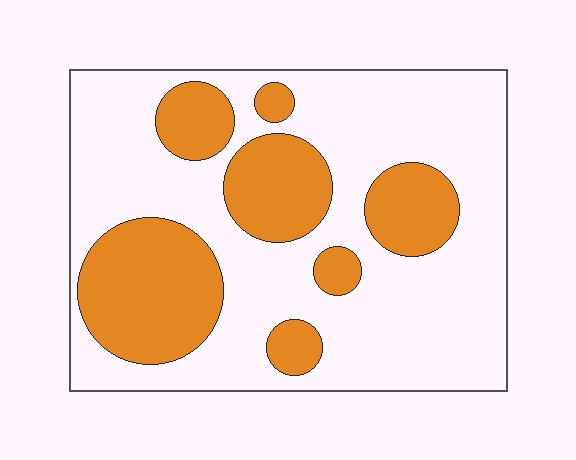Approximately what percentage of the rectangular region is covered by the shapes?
Approximately 30%.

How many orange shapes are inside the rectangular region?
7.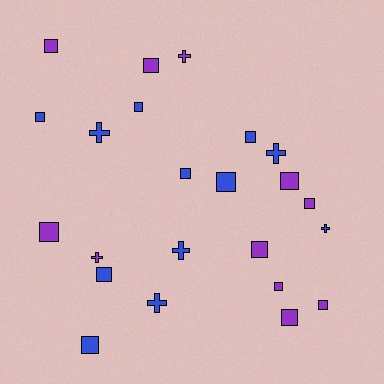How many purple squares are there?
There are 9 purple squares.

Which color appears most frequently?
Blue, with 12 objects.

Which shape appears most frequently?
Square, with 16 objects.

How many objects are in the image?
There are 23 objects.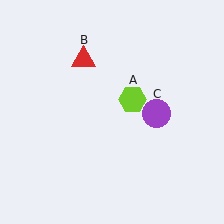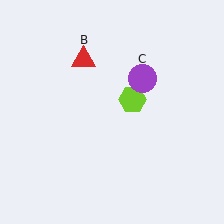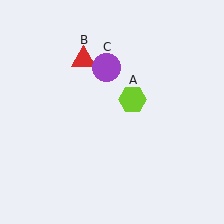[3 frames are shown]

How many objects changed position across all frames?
1 object changed position: purple circle (object C).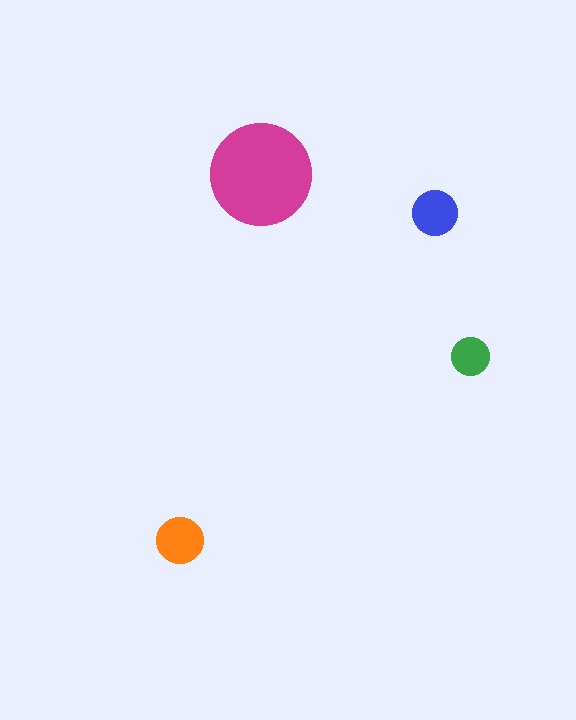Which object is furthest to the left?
The orange circle is leftmost.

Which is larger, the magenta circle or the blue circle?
The magenta one.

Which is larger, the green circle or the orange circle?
The orange one.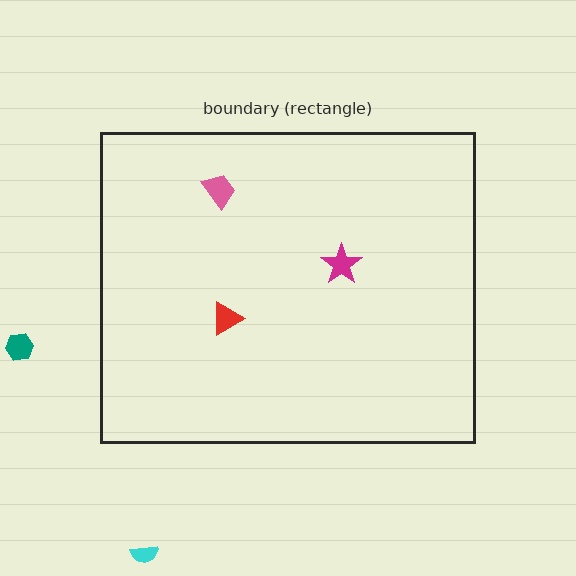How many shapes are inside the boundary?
3 inside, 2 outside.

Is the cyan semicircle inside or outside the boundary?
Outside.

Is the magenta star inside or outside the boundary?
Inside.